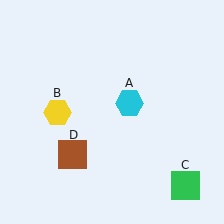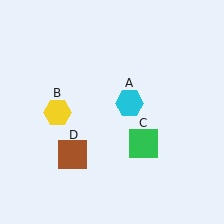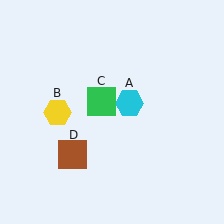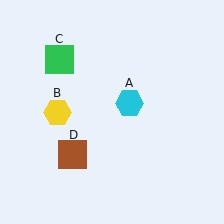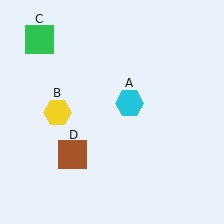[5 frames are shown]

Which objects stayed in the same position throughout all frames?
Cyan hexagon (object A) and yellow hexagon (object B) and brown square (object D) remained stationary.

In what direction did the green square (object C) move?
The green square (object C) moved up and to the left.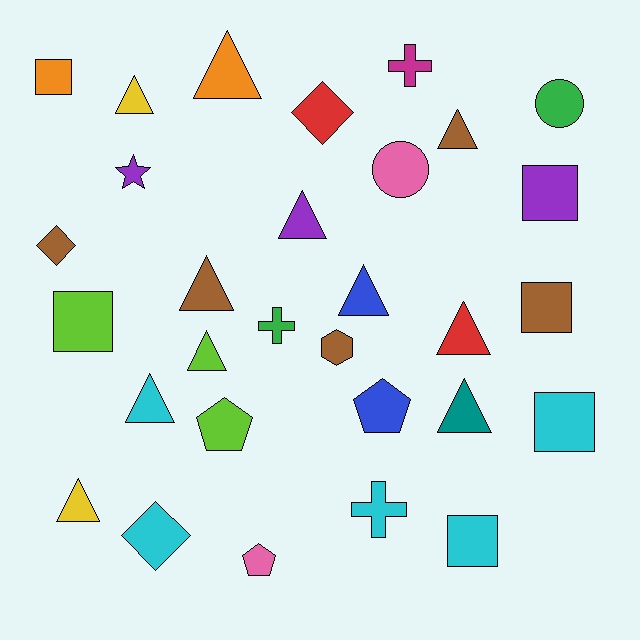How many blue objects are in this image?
There are 2 blue objects.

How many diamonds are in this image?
There are 3 diamonds.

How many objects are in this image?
There are 30 objects.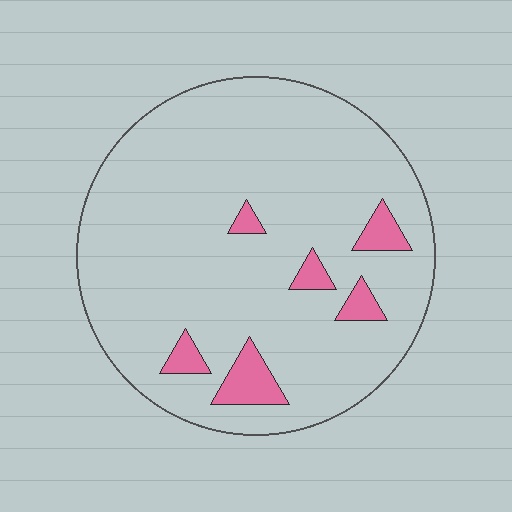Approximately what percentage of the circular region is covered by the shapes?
Approximately 10%.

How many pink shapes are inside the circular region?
6.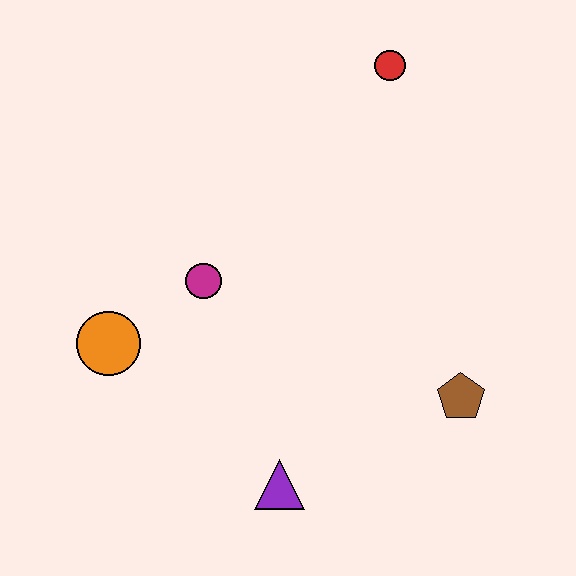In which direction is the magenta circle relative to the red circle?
The magenta circle is below the red circle.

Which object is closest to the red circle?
The magenta circle is closest to the red circle.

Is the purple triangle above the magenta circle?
No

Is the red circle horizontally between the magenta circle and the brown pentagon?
Yes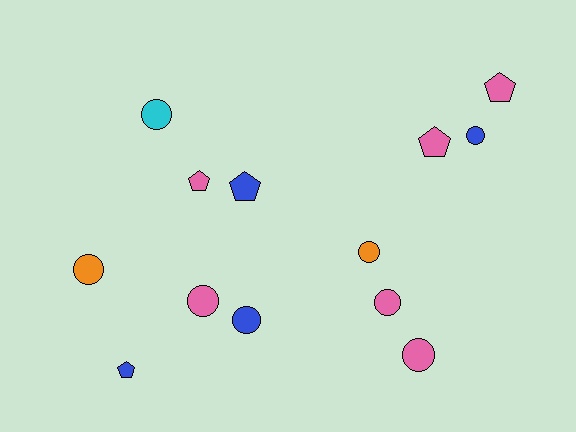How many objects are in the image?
There are 13 objects.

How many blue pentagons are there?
There are 2 blue pentagons.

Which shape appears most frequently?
Circle, with 8 objects.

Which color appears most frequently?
Pink, with 6 objects.